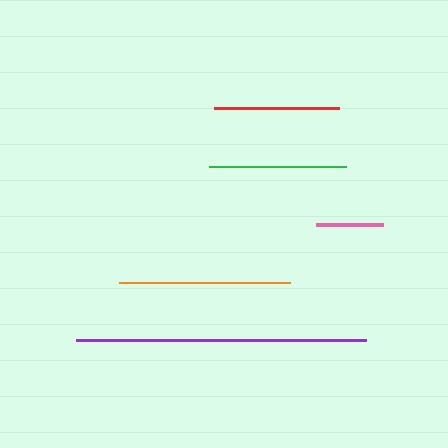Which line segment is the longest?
The purple line is the longest at approximately 290 pixels.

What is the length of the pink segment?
The pink segment is approximately 68 pixels long.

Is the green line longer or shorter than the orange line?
The orange line is longer than the green line.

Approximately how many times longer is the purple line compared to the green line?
The purple line is approximately 2.1 times the length of the green line.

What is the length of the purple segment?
The purple segment is approximately 290 pixels long.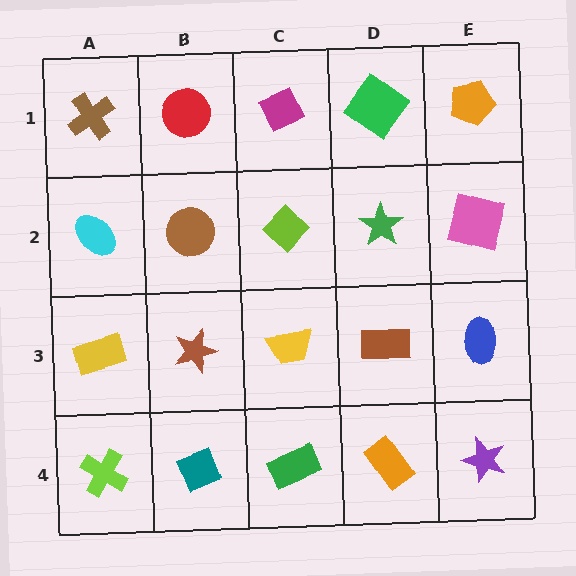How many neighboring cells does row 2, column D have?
4.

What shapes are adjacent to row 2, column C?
A magenta diamond (row 1, column C), a yellow trapezoid (row 3, column C), a brown circle (row 2, column B), a green star (row 2, column D).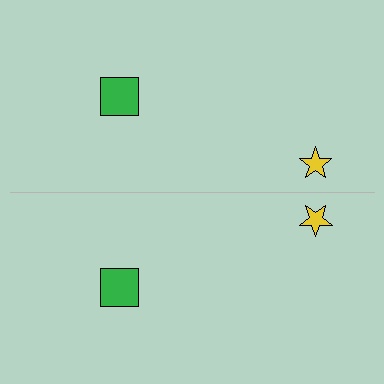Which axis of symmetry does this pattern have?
The pattern has a horizontal axis of symmetry running through the center of the image.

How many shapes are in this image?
There are 4 shapes in this image.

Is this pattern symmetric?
Yes, this pattern has bilateral (reflection) symmetry.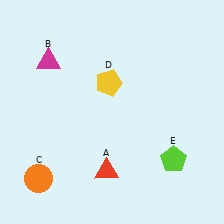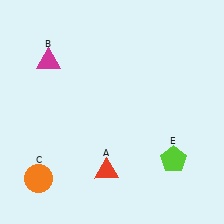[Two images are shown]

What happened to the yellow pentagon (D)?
The yellow pentagon (D) was removed in Image 2. It was in the top-left area of Image 1.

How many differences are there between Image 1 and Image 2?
There is 1 difference between the two images.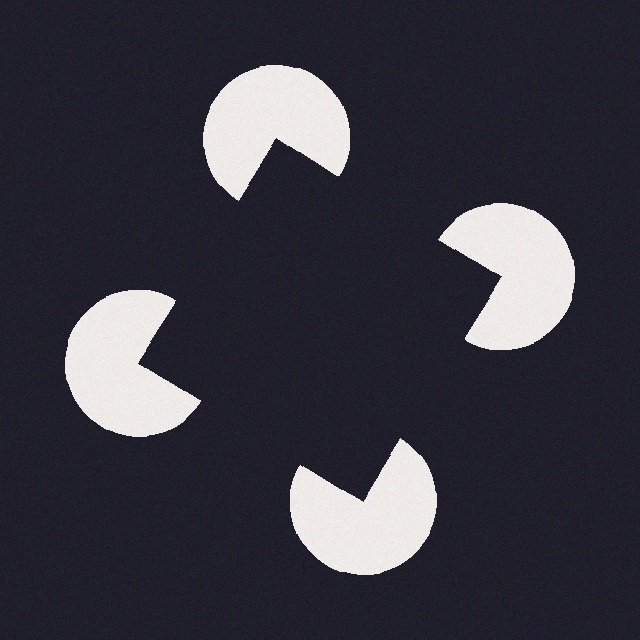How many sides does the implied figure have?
4 sides.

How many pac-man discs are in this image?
There are 4 — one at each vertex of the illusory square.